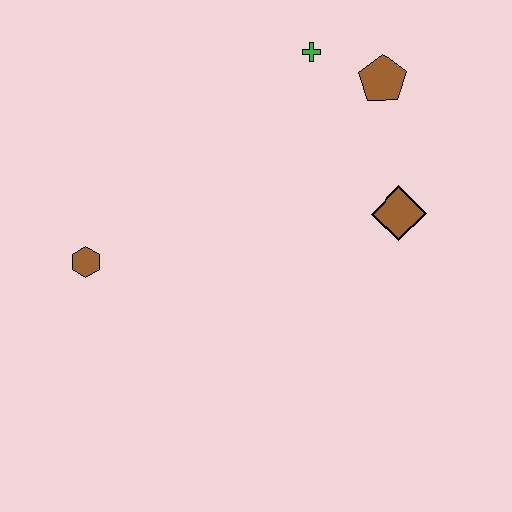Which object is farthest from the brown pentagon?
The brown hexagon is farthest from the brown pentagon.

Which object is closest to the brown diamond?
The brown pentagon is closest to the brown diamond.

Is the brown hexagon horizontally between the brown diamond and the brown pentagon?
No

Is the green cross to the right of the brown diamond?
No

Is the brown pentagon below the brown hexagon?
No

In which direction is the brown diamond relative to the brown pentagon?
The brown diamond is below the brown pentagon.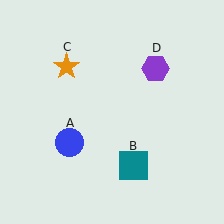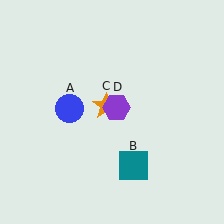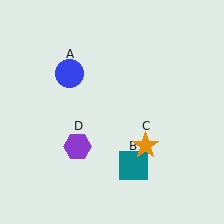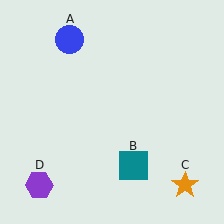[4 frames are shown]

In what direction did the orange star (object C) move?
The orange star (object C) moved down and to the right.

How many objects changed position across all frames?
3 objects changed position: blue circle (object A), orange star (object C), purple hexagon (object D).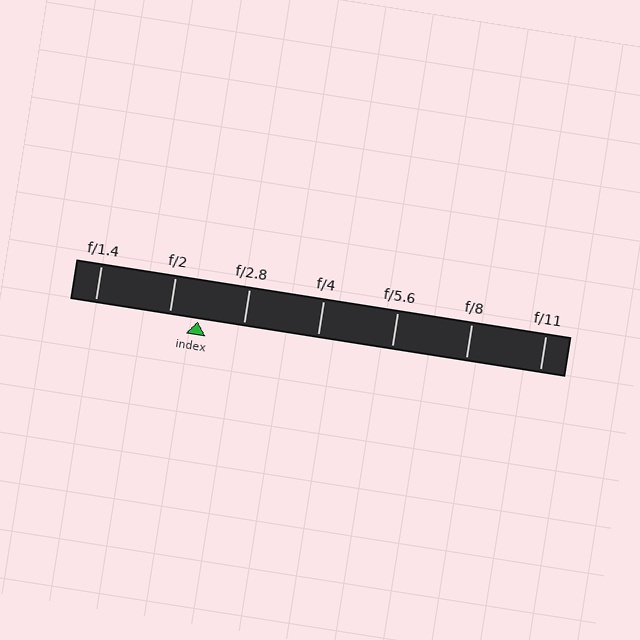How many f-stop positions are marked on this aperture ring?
There are 7 f-stop positions marked.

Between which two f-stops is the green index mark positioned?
The index mark is between f/2 and f/2.8.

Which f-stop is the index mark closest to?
The index mark is closest to f/2.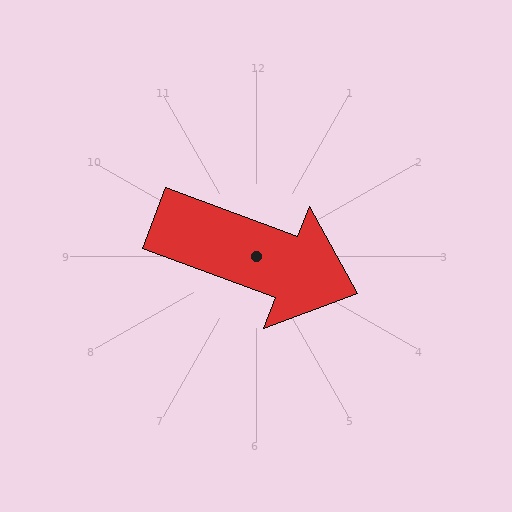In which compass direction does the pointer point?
East.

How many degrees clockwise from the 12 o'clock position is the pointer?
Approximately 110 degrees.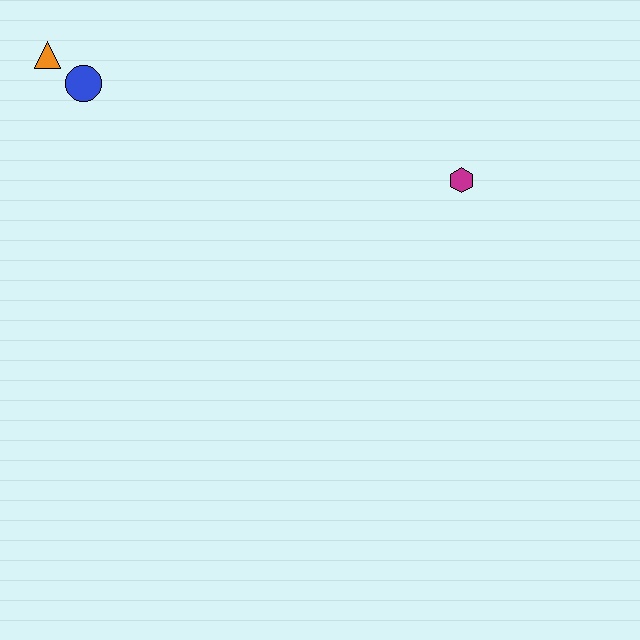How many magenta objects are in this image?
There is 1 magenta object.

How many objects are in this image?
There are 3 objects.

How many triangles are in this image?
There is 1 triangle.